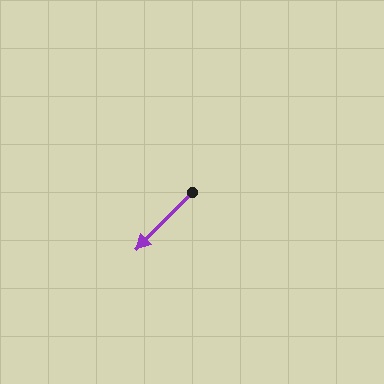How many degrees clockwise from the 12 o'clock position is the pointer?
Approximately 224 degrees.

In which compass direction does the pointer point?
Southwest.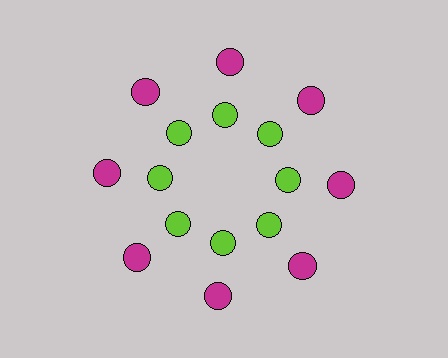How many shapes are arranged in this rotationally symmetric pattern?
There are 16 shapes, arranged in 8 groups of 2.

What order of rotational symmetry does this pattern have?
This pattern has 8-fold rotational symmetry.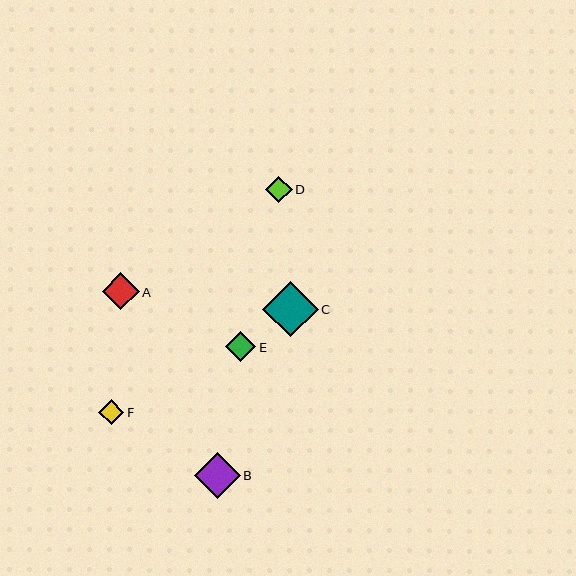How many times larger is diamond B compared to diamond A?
Diamond B is approximately 1.3 times the size of diamond A.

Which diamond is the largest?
Diamond C is the largest with a size of approximately 56 pixels.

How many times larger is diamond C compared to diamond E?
Diamond C is approximately 1.9 times the size of diamond E.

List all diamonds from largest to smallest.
From largest to smallest: C, B, A, E, D, F.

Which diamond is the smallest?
Diamond F is the smallest with a size of approximately 25 pixels.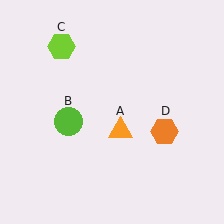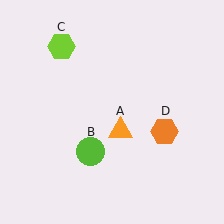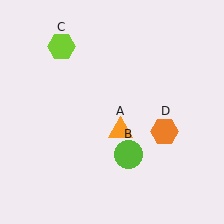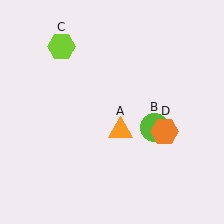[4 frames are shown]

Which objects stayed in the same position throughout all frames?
Orange triangle (object A) and lime hexagon (object C) and orange hexagon (object D) remained stationary.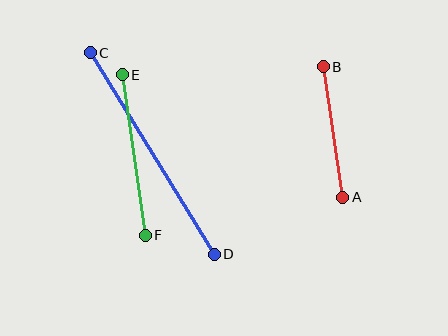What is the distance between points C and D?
The distance is approximately 237 pixels.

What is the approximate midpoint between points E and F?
The midpoint is at approximately (134, 155) pixels.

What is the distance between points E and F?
The distance is approximately 162 pixels.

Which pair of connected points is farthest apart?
Points C and D are farthest apart.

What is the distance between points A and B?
The distance is approximately 132 pixels.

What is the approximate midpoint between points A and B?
The midpoint is at approximately (333, 132) pixels.